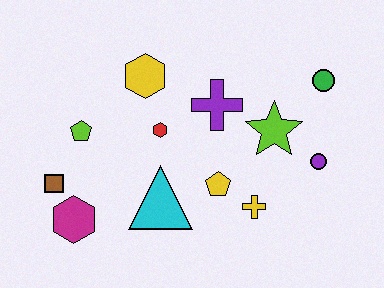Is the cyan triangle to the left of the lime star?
Yes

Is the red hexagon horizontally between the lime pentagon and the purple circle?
Yes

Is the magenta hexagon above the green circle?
No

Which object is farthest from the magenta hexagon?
The green circle is farthest from the magenta hexagon.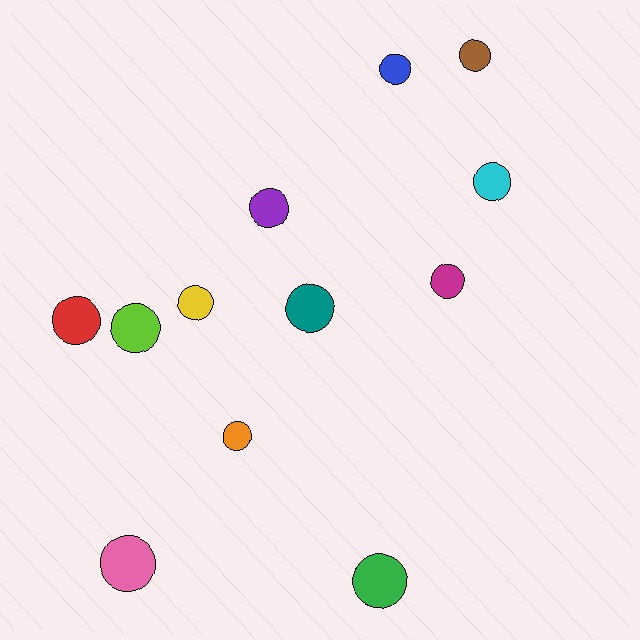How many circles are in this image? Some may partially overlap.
There are 12 circles.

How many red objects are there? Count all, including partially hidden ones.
There is 1 red object.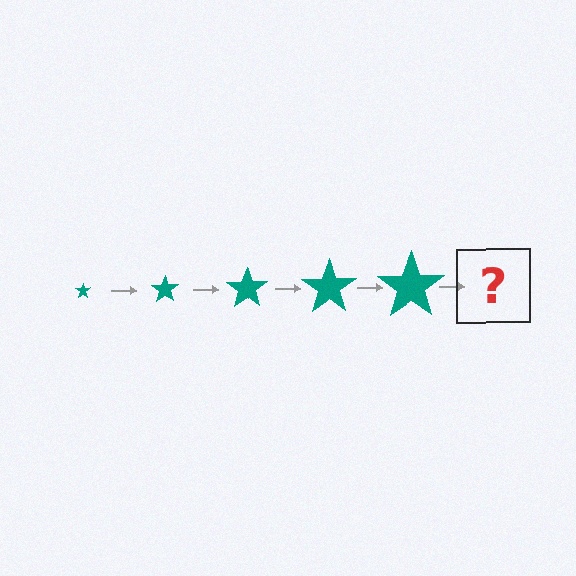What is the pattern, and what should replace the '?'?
The pattern is that the star gets progressively larger each step. The '?' should be a teal star, larger than the previous one.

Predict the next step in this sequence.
The next step is a teal star, larger than the previous one.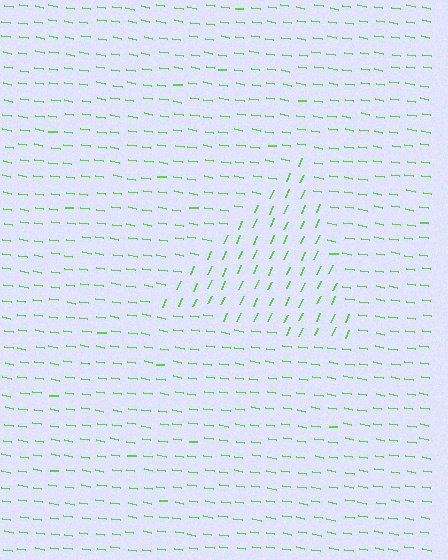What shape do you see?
I see a triangle.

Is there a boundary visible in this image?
Yes, there is a texture boundary formed by a change in line orientation.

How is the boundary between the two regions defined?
The boundary is defined purely by a change in line orientation (approximately 75 degrees difference). All lines are the same color and thickness.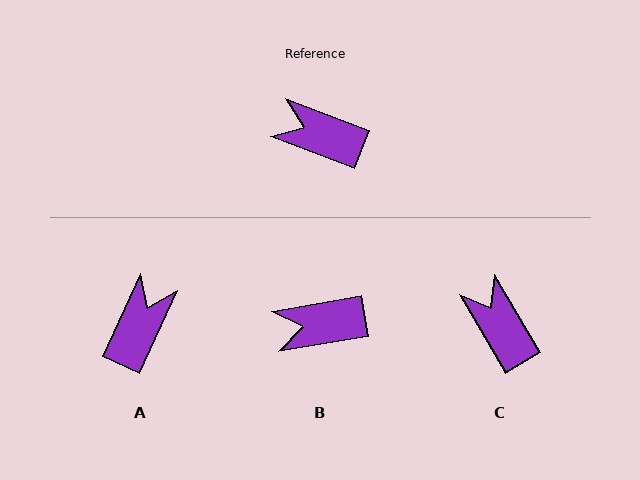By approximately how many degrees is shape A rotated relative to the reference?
Approximately 93 degrees clockwise.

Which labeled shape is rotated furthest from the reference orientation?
A, about 93 degrees away.